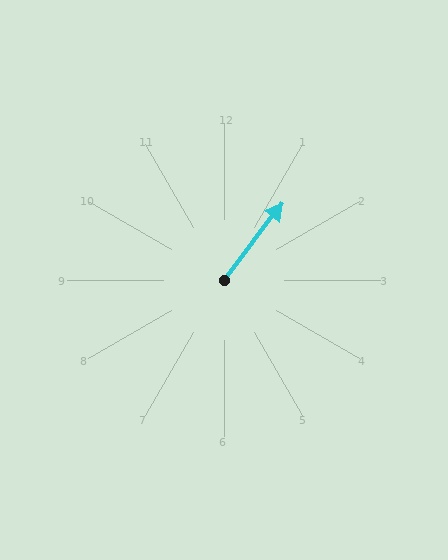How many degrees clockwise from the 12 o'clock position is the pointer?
Approximately 37 degrees.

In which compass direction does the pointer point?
Northeast.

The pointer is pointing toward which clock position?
Roughly 1 o'clock.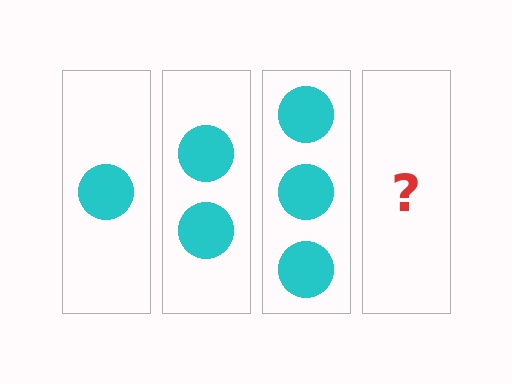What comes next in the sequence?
The next element should be 4 circles.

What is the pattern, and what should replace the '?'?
The pattern is that each step adds one more circle. The '?' should be 4 circles.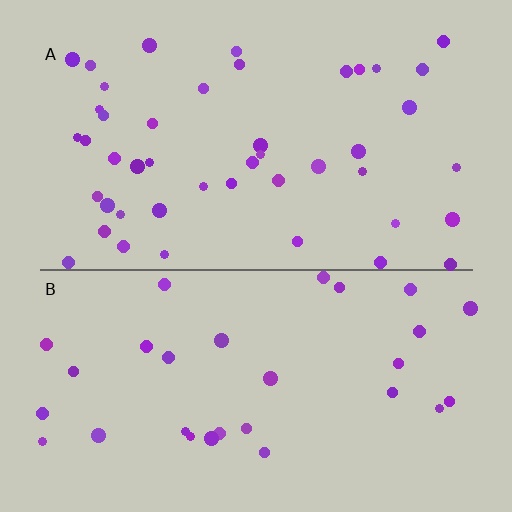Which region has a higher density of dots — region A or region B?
A (the top).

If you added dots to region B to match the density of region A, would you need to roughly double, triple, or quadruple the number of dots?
Approximately double.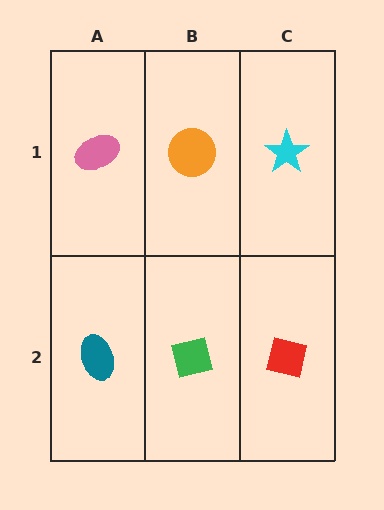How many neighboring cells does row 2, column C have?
2.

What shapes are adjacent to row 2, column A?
A pink ellipse (row 1, column A), a green square (row 2, column B).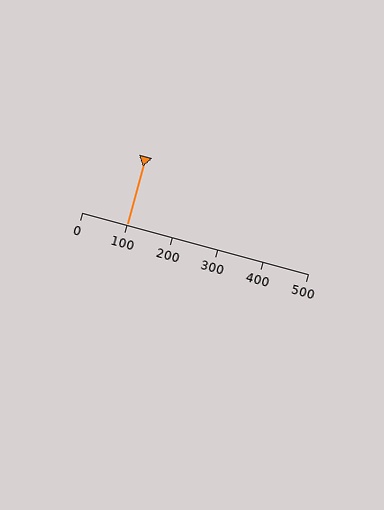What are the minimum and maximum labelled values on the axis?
The axis runs from 0 to 500.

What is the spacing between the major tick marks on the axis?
The major ticks are spaced 100 apart.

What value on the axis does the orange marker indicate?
The marker indicates approximately 100.